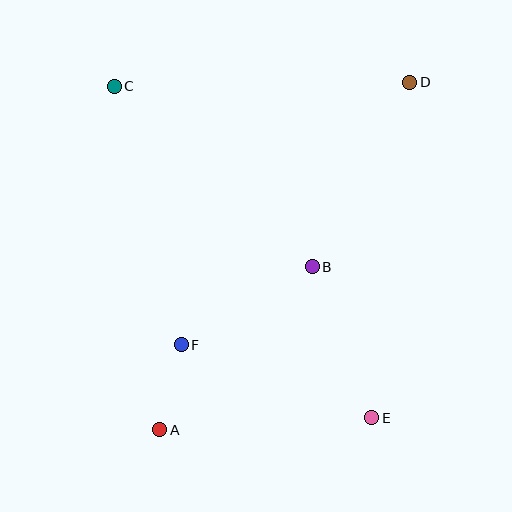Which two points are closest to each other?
Points A and F are closest to each other.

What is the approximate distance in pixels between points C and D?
The distance between C and D is approximately 295 pixels.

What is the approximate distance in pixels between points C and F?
The distance between C and F is approximately 267 pixels.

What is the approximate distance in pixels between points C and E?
The distance between C and E is approximately 420 pixels.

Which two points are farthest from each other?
Points A and D are farthest from each other.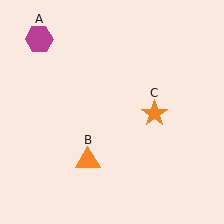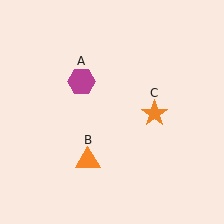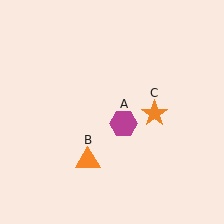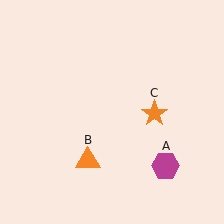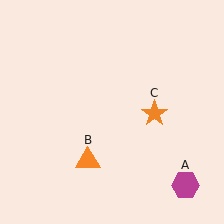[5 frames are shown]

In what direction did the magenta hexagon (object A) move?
The magenta hexagon (object A) moved down and to the right.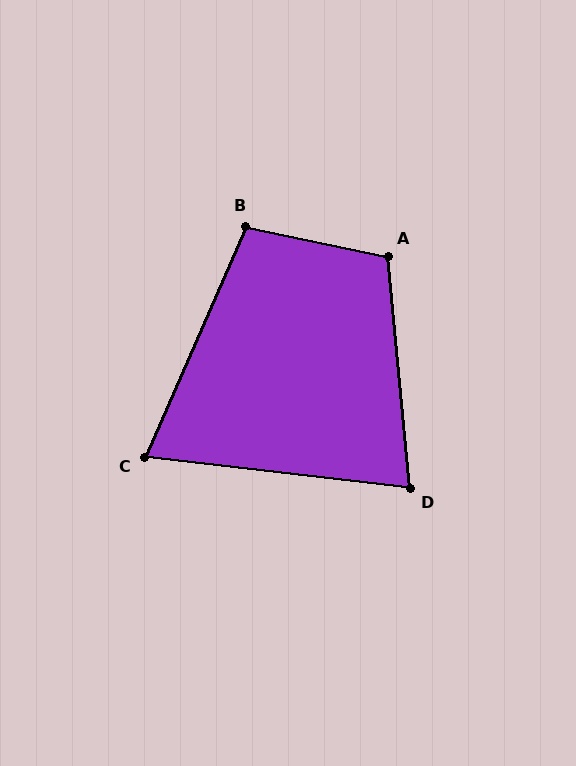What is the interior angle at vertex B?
Approximately 102 degrees (obtuse).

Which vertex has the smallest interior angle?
C, at approximately 73 degrees.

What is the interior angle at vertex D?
Approximately 78 degrees (acute).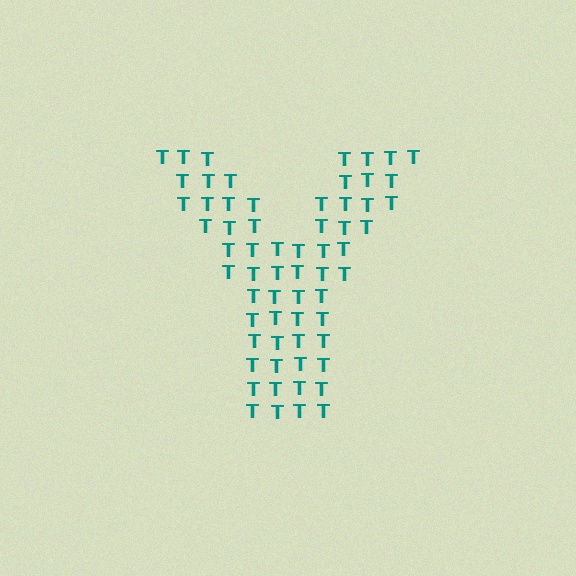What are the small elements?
The small elements are letter T's.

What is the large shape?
The large shape is the letter Y.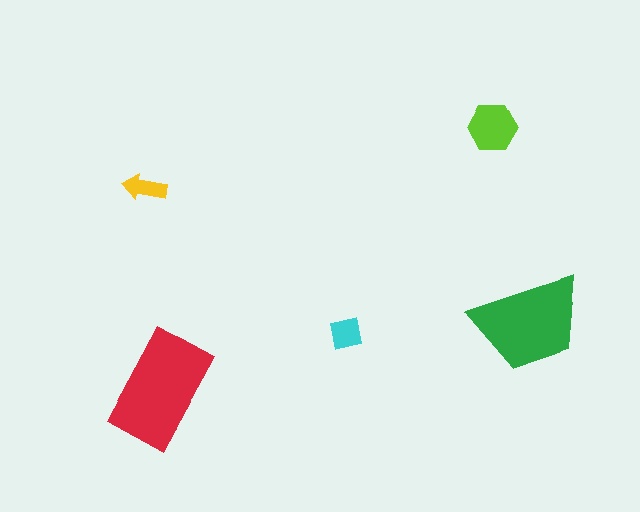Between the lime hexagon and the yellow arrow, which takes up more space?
The lime hexagon.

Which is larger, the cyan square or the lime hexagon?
The lime hexagon.